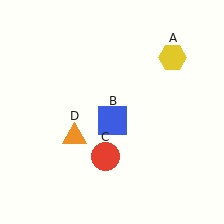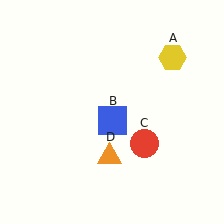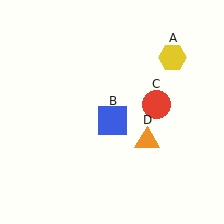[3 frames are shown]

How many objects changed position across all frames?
2 objects changed position: red circle (object C), orange triangle (object D).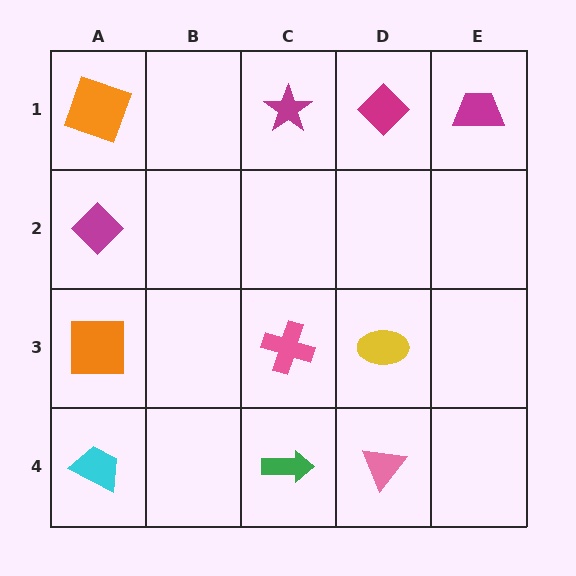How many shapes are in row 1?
4 shapes.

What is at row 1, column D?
A magenta diamond.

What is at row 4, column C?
A green arrow.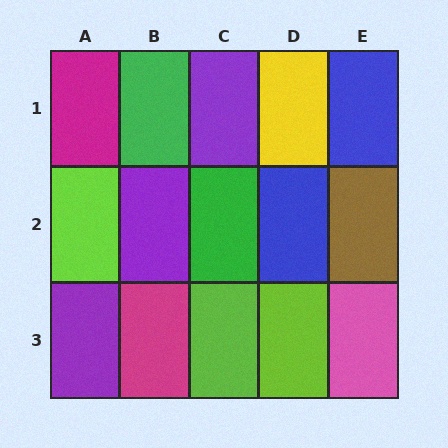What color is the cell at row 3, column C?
Lime.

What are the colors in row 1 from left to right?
Magenta, green, purple, yellow, blue.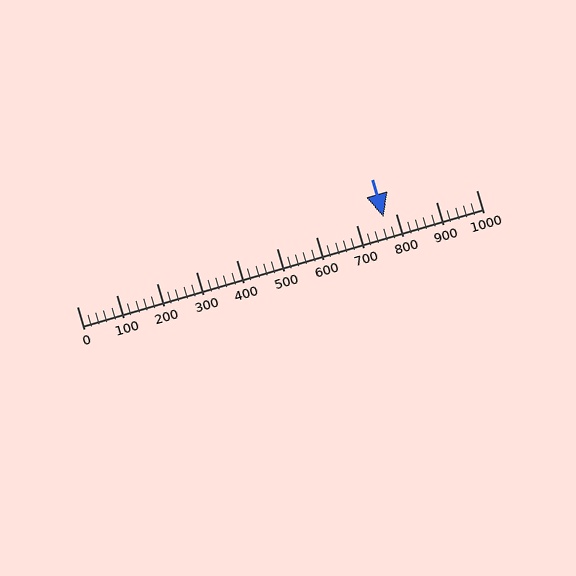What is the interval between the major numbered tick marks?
The major tick marks are spaced 100 units apart.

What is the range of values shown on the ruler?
The ruler shows values from 0 to 1000.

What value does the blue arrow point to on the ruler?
The blue arrow points to approximately 769.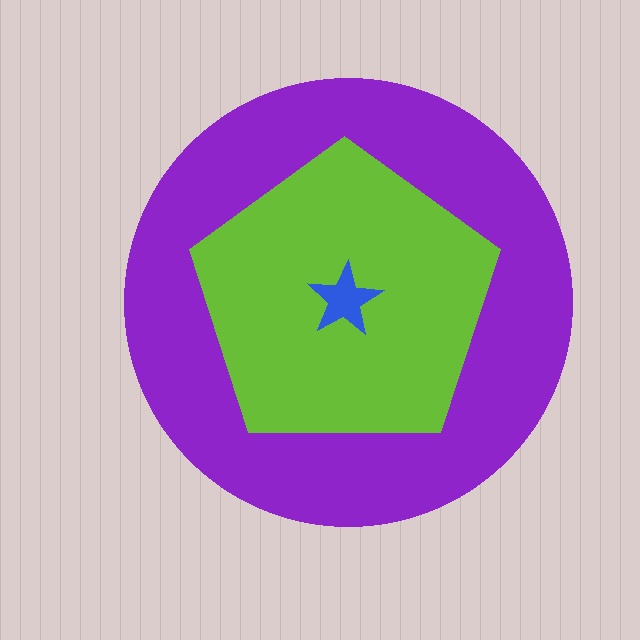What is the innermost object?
The blue star.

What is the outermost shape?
The purple circle.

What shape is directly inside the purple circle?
The lime pentagon.